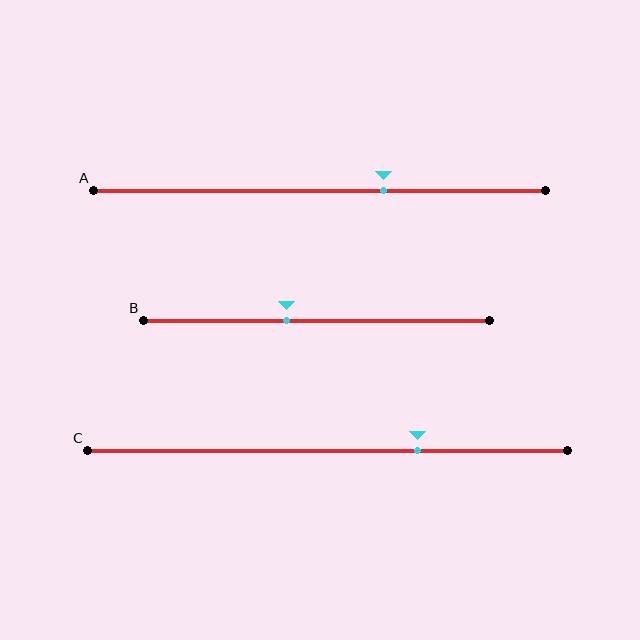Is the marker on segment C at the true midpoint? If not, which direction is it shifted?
No, the marker on segment C is shifted to the right by about 19% of the segment length.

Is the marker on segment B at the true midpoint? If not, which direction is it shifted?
No, the marker on segment B is shifted to the left by about 9% of the segment length.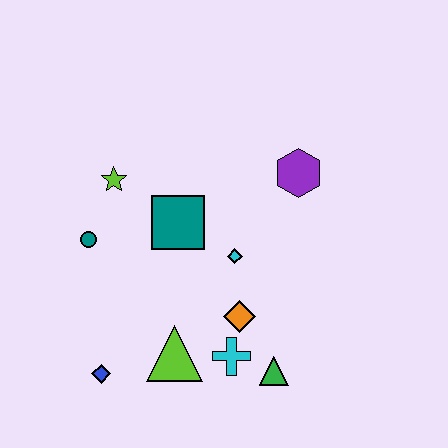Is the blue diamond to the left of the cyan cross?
Yes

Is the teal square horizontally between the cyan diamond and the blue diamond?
Yes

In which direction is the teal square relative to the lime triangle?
The teal square is above the lime triangle.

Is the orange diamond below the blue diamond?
No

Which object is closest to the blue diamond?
The lime triangle is closest to the blue diamond.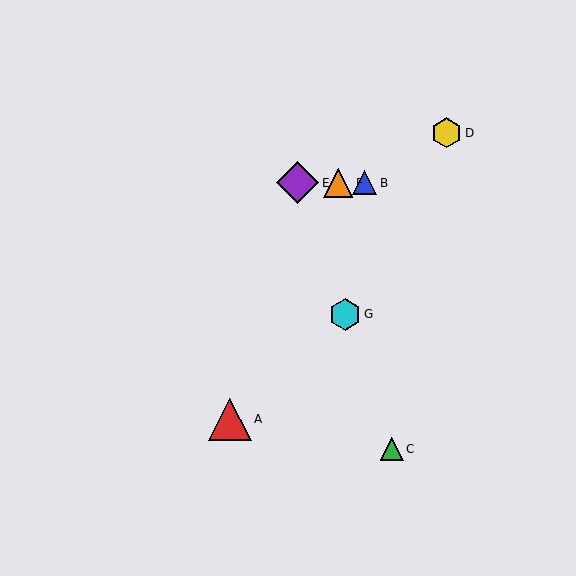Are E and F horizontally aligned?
Yes, both are at y≈183.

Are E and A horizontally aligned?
No, E is at y≈183 and A is at y≈419.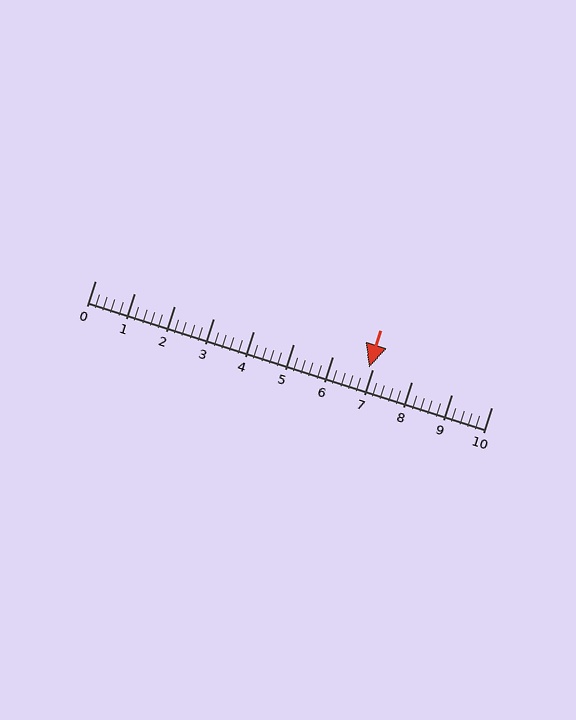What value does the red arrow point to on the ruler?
The red arrow points to approximately 6.9.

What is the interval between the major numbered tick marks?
The major tick marks are spaced 1 units apart.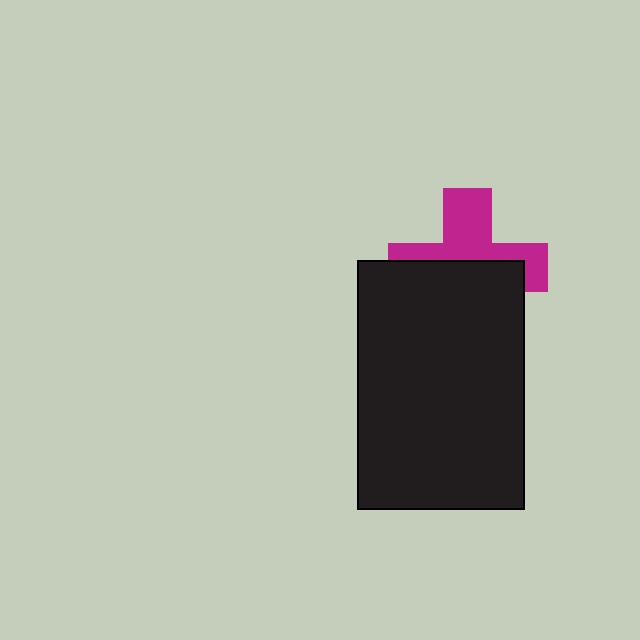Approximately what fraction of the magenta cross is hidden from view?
Roughly 54% of the magenta cross is hidden behind the black rectangle.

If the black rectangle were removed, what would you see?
You would see the complete magenta cross.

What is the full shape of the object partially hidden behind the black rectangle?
The partially hidden object is a magenta cross.